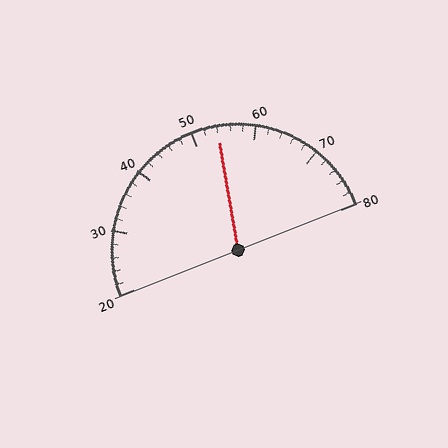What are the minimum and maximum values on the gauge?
The gauge ranges from 20 to 80.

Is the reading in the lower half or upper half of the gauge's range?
The reading is in the upper half of the range (20 to 80).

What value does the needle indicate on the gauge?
The needle indicates approximately 54.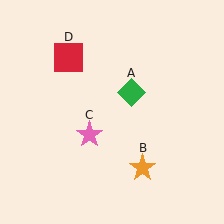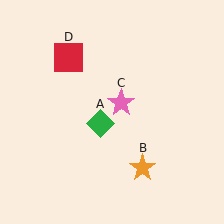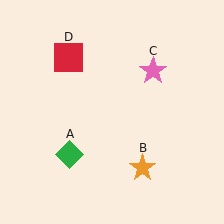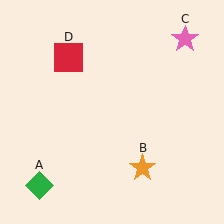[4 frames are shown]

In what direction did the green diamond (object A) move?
The green diamond (object A) moved down and to the left.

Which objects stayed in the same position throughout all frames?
Orange star (object B) and red square (object D) remained stationary.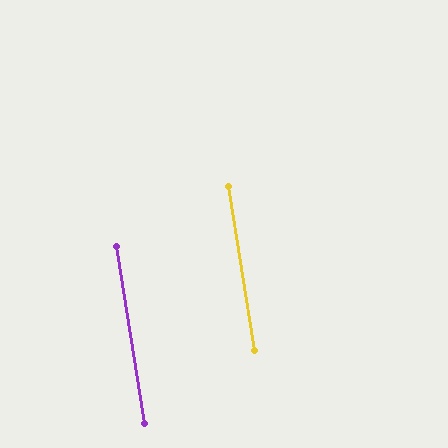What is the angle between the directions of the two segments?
Approximately 0 degrees.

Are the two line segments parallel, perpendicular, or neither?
Parallel — their directions differ by only 0.3°.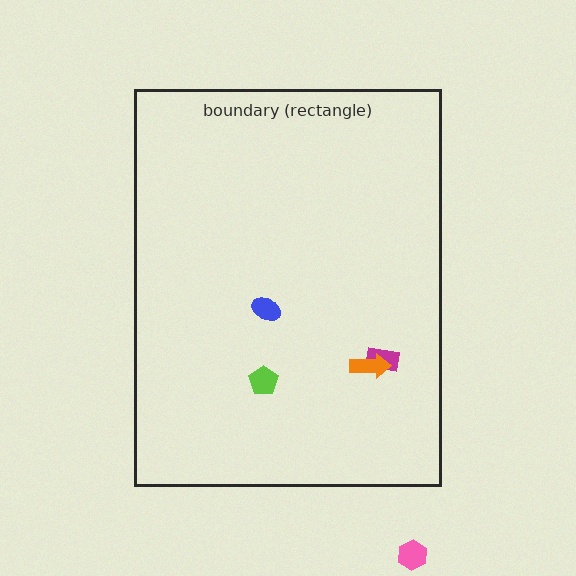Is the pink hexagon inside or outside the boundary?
Outside.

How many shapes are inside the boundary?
4 inside, 1 outside.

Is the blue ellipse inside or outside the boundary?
Inside.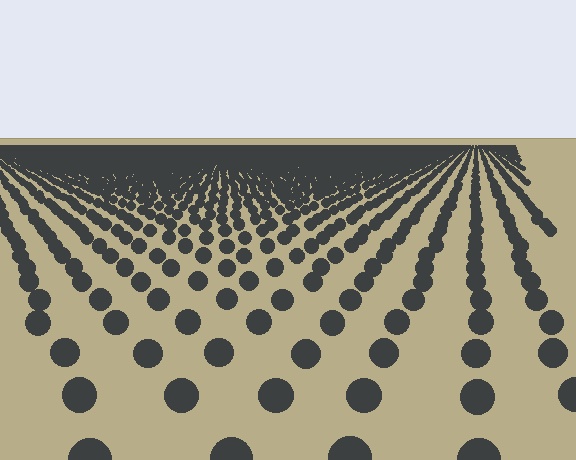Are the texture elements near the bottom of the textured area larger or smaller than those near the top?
Larger. Near the bottom, elements are closer to the viewer and appear at a bigger on-screen size.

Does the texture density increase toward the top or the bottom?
Density increases toward the top.